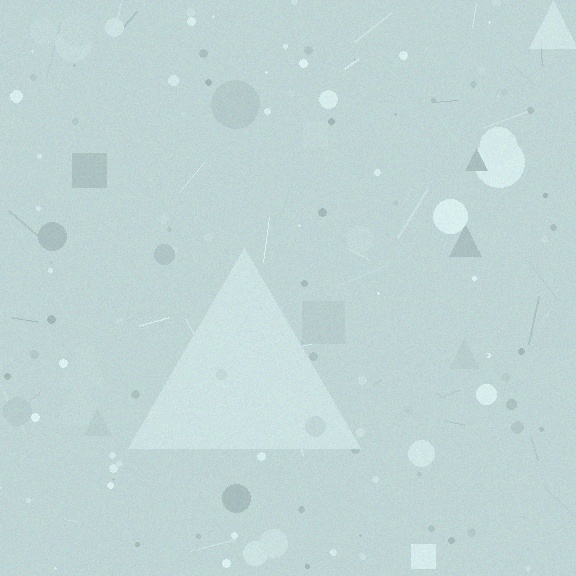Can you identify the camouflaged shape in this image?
The camouflaged shape is a triangle.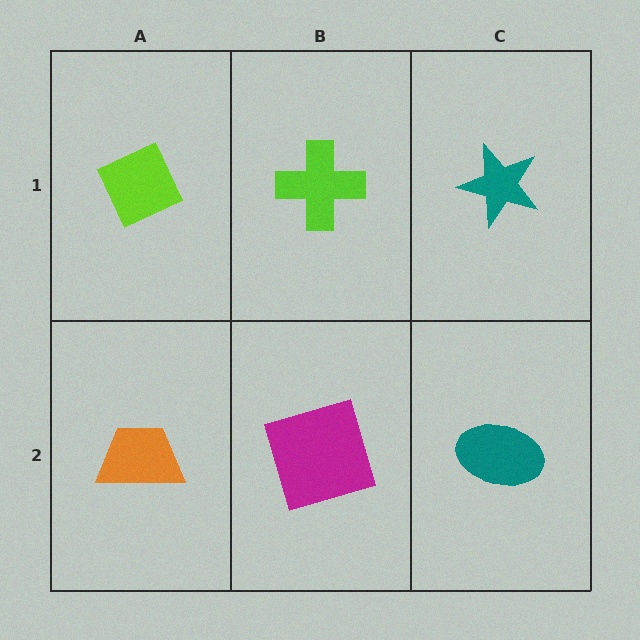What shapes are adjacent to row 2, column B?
A lime cross (row 1, column B), an orange trapezoid (row 2, column A), a teal ellipse (row 2, column C).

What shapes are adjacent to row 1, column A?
An orange trapezoid (row 2, column A), a lime cross (row 1, column B).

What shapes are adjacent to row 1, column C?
A teal ellipse (row 2, column C), a lime cross (row 1, column B).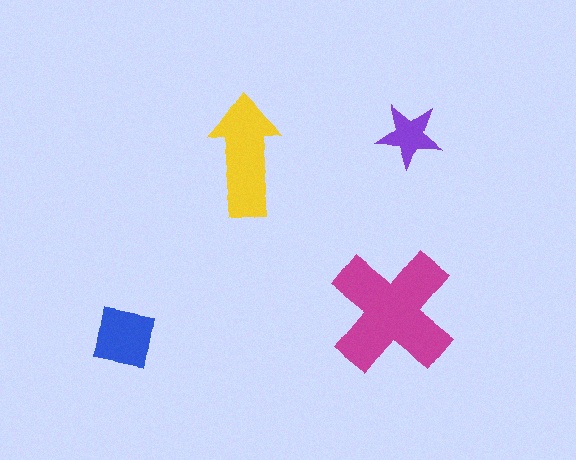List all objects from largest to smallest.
The magenta cross, the yellow arrow, the blue square, the purple star.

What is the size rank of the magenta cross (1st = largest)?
1st.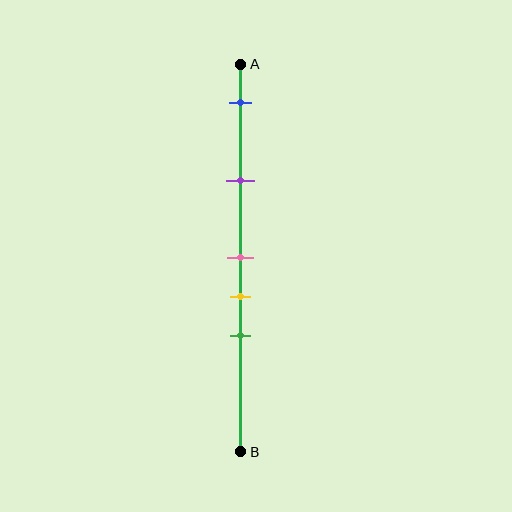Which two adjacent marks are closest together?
The pink and yellow marks are the closest adjacent pair.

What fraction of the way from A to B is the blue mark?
The blue mark is approximately 10% (0.1) of the way from A to B.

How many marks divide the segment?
There are 5 marks dividing the segment.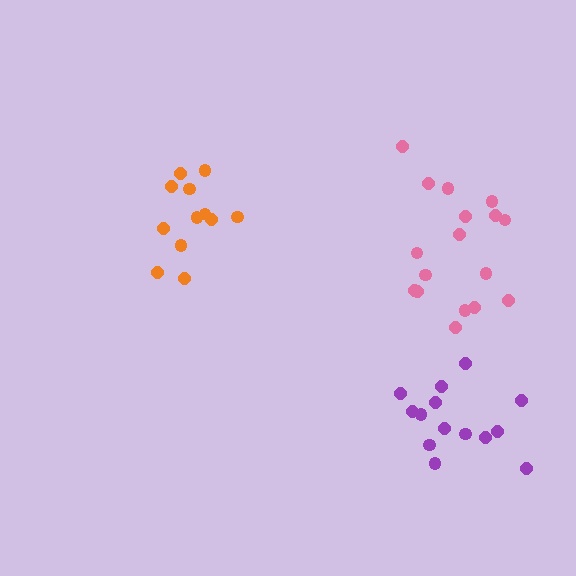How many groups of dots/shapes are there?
There are 3 groups.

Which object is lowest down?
The purple cluster is bottommost.